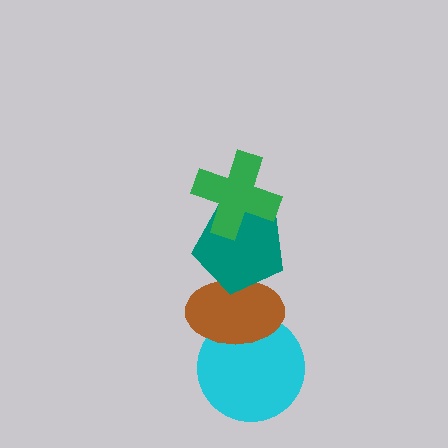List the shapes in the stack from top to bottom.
From top to bottom: the green cross, the teal pentagon, the brown ellipse, the cyan circle.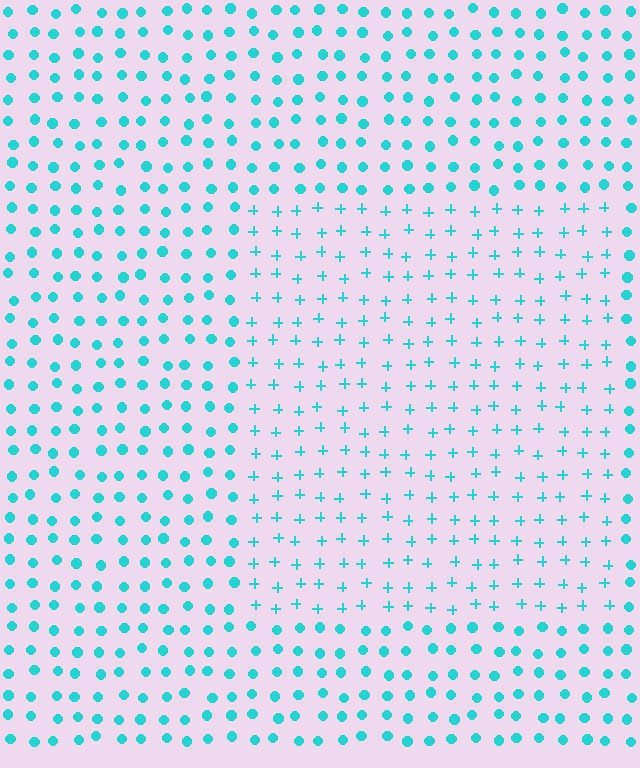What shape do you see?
I see a rectangle.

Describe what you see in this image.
The image is filled with small cyan elements arranged in a uniform grid. A rectangle-shaped region contains plus signs, while the surrounding area contains circles. The boundary is defined purely by the change in element shape.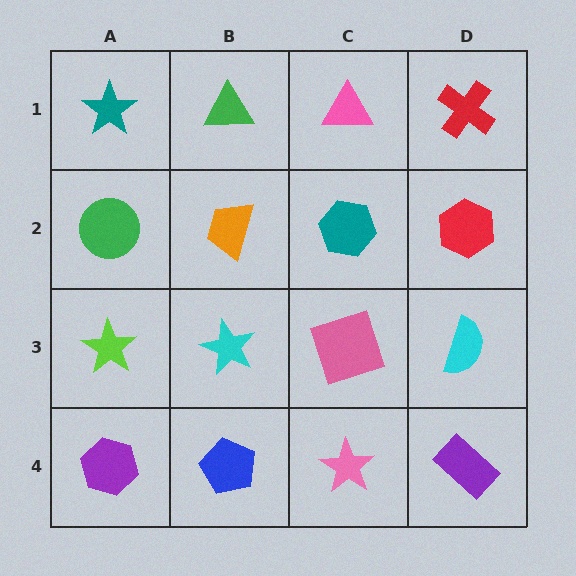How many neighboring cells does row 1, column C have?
3.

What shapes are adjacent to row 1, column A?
A green circle (row 2, column A), a green triangle (row 1, column B).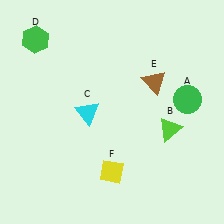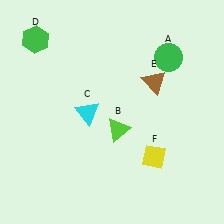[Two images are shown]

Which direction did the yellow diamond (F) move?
The yellow diamond (F) moved right.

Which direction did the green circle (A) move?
The green circle (A) moved up.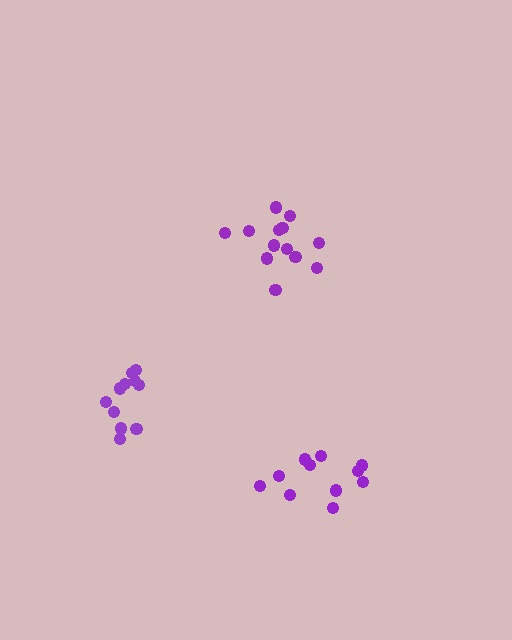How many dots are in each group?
Group 1: 11 dots, Group 2: 13 dots, Group 3: 11 dots (35 total).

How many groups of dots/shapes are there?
There are 3 groups.